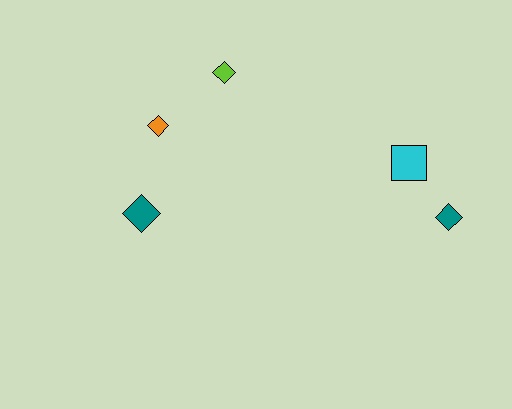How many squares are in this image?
There is 1 square.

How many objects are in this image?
There are 5 objects.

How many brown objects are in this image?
There are no brown objects.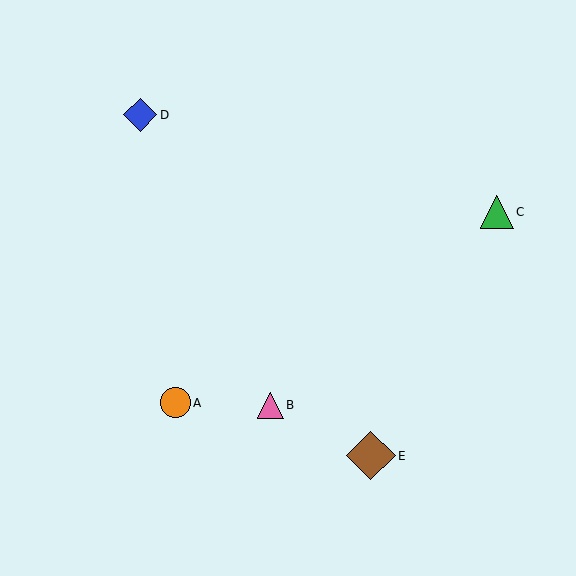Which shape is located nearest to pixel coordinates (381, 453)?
The brown diamond (labeled E) at (371, 456) is nearest to that location.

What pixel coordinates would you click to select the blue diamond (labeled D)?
Click at (140, 115) to select the blue diamond D.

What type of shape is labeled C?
Shape C is a green triangle.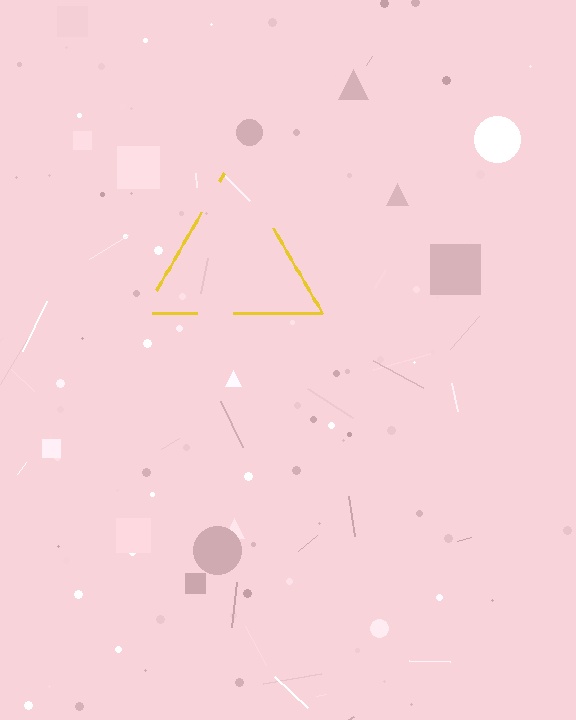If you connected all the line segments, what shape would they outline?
They would outline a triangle.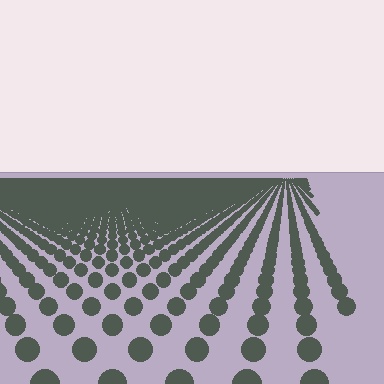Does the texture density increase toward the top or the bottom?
Density increases toward the top.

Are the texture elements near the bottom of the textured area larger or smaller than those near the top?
Larger. Near the bottom, elements are closer to the viewer and appear at a bigger on-screen size.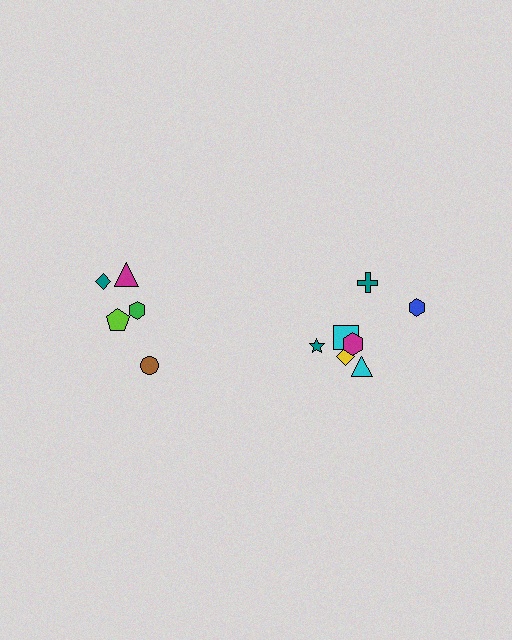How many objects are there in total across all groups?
There are 12 objects.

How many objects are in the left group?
There are 5 objects.